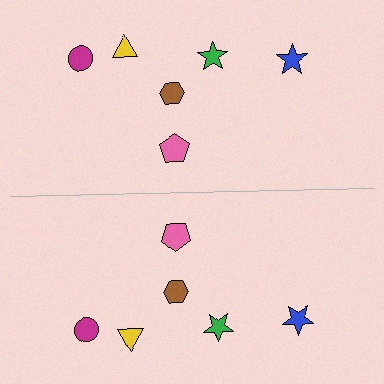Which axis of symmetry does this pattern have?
The pattern has a horizontal axis of symmetry running through the center of the image.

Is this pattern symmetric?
Yes, this pattern has bilateral (reflection) symmetry.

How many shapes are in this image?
There are 12 shapes in this image.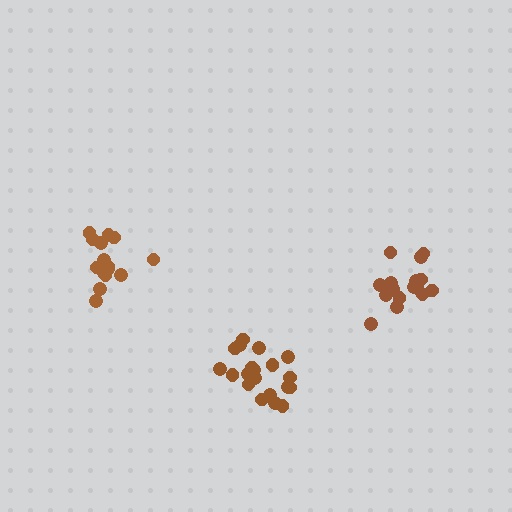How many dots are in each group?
Group 1: 16 dots, Group 2: 16 dots, Group 3: 20 dots (52 total).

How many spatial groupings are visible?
There are 3 spatial groupings.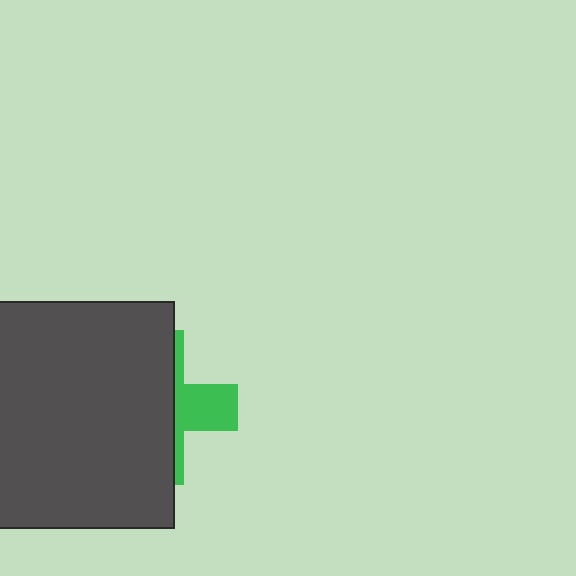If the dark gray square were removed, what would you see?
You would see the complete green cross.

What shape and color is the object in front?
The object in front is a dark gray square.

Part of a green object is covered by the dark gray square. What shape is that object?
It is a cross.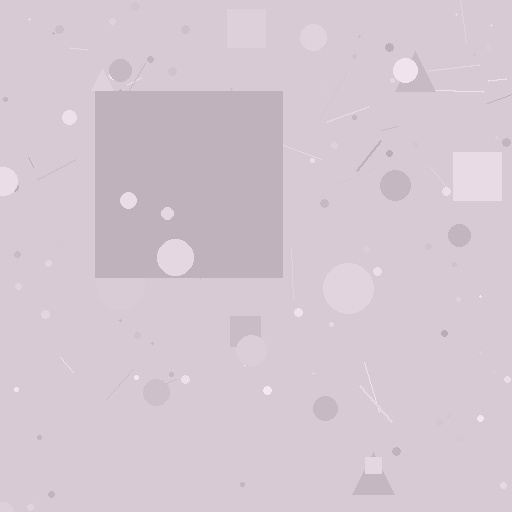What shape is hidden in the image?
A square is hidden in the image.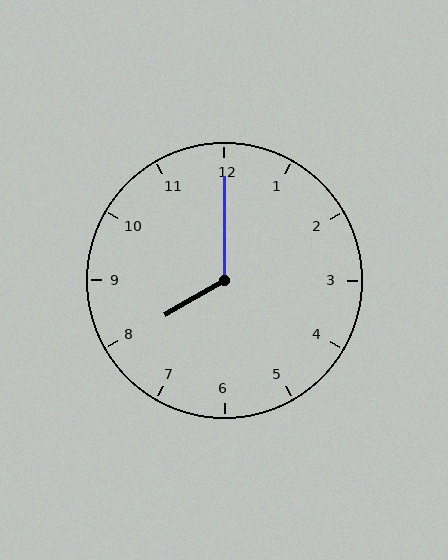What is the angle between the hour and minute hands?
Approximately 120 degrees.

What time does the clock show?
8:00.